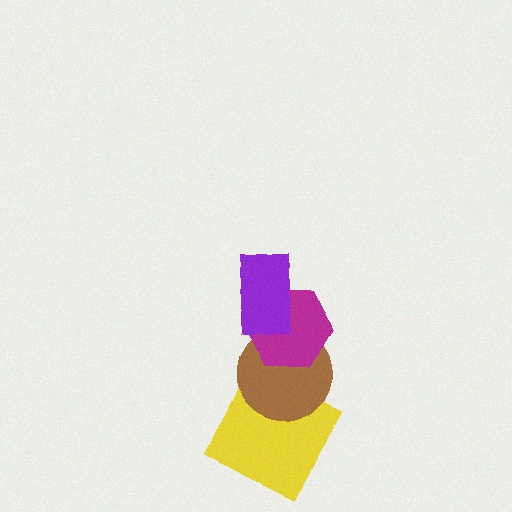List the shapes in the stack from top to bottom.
From top to bottom: the purple rectangle, the magenta hexagon, the brown circle, the yellow square.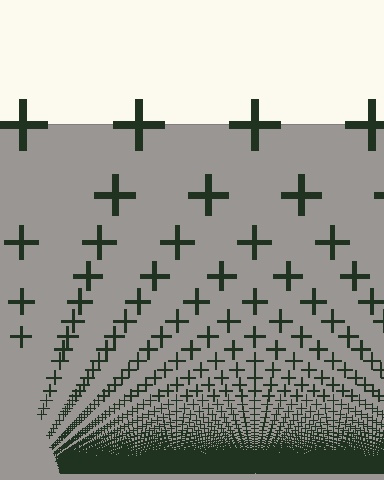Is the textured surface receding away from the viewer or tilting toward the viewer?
The surface appears to tilt toward the viewer. Texture elements get larger and sparser toward the top.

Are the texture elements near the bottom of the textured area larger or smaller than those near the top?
Smaller. The gradient is inverted — elements near the bottom are smaller and denser.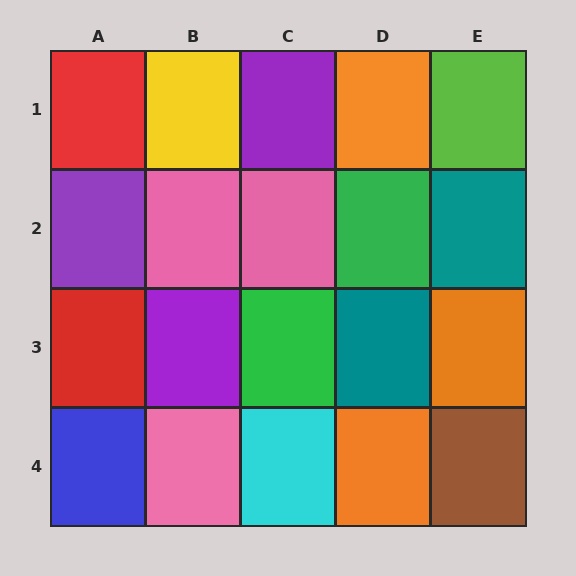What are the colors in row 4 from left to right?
Blue, pink, cyan, orange, brown.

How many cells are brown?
1 cell is brown.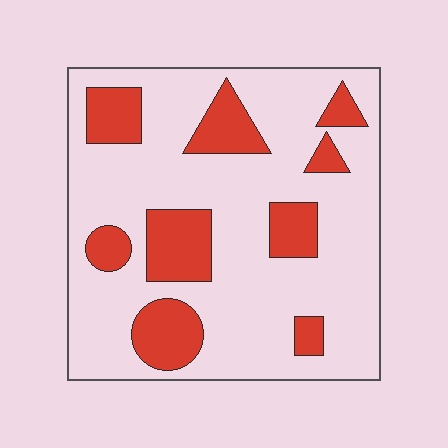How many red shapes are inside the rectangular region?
9.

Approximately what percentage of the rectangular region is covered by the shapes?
Approximately 25%.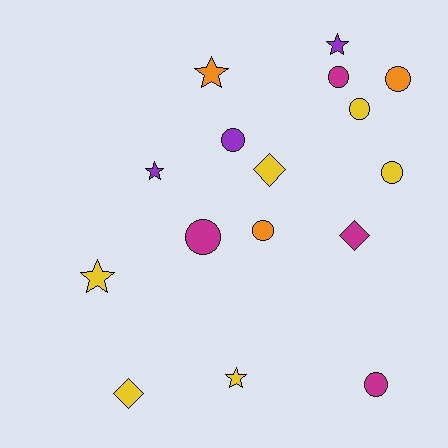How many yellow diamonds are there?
There are 2 yellow diamonds.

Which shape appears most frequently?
Circle, with 8 objects.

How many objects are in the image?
There are 16 objects.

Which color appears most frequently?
Yellow, with 6 objects.